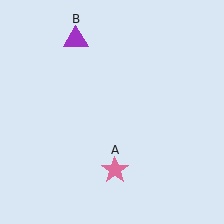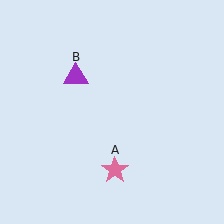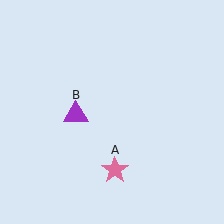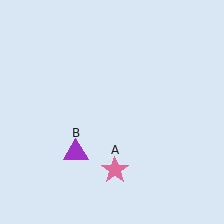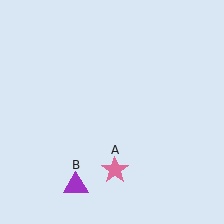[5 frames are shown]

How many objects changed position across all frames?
1 object changed position: purple triangle (object B).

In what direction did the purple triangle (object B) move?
The purple triangle (object B) moved down.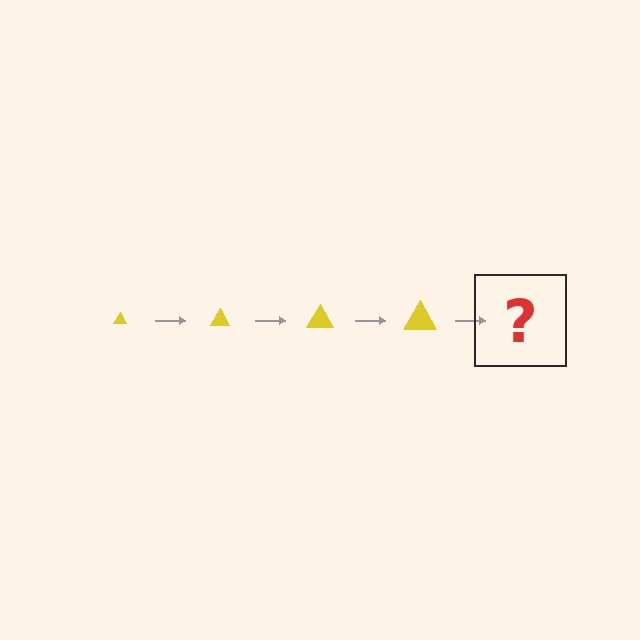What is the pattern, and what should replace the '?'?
The pattern is that the triangle gets progressively larger each step. The '?' should be a yellow triangle, larger than the previous one.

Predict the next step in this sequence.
The next step is a yellow triangle, larger than the previous one.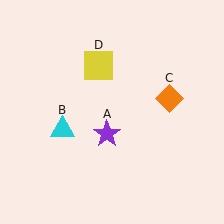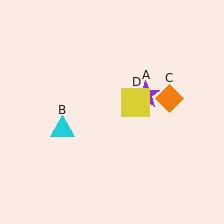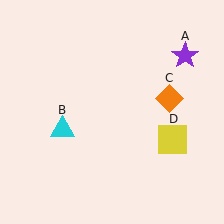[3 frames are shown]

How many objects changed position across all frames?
2 objects changed position: purple star (object A), yellow square (object D).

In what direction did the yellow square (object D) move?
The yellow square (object D) moved down and to the right.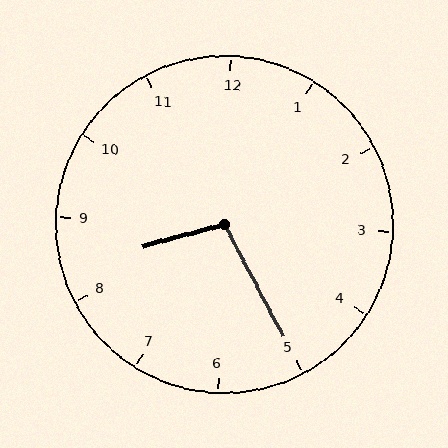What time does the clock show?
8:25.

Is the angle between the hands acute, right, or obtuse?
It is obtuse.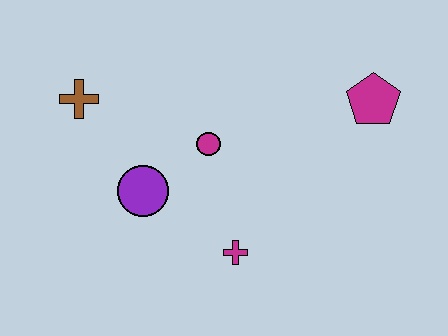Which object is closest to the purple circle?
The magenta circle is closest to the purple circle.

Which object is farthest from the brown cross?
The magenta pentagon is farthest from the brown cross.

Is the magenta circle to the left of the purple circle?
No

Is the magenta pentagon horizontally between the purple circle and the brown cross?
No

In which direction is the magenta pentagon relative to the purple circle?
The magenta pentagon is to the right of the purple circle.